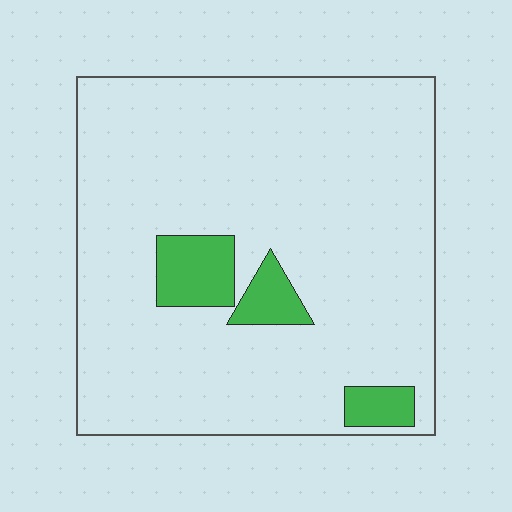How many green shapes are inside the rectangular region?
3.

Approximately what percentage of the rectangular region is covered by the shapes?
Approximately 10%.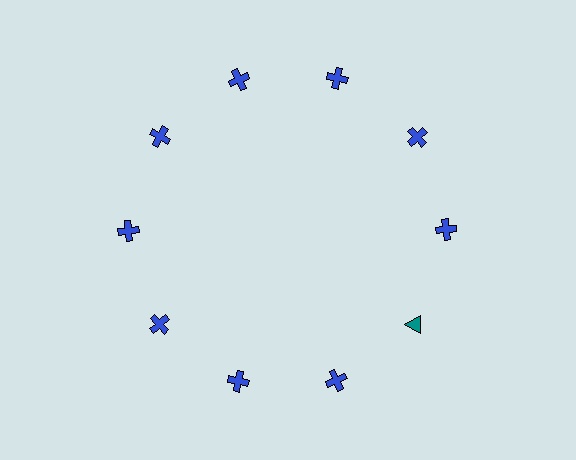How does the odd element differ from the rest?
It differs in both color (teal instead of blue) and shape (triangle instead of cross).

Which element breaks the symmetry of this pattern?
The teal triangle at roughly the 4 o'clock position breaks the symmetry. All other shapes are blue crosses.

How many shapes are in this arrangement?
There are 10 shapes arranged in a ring pattern.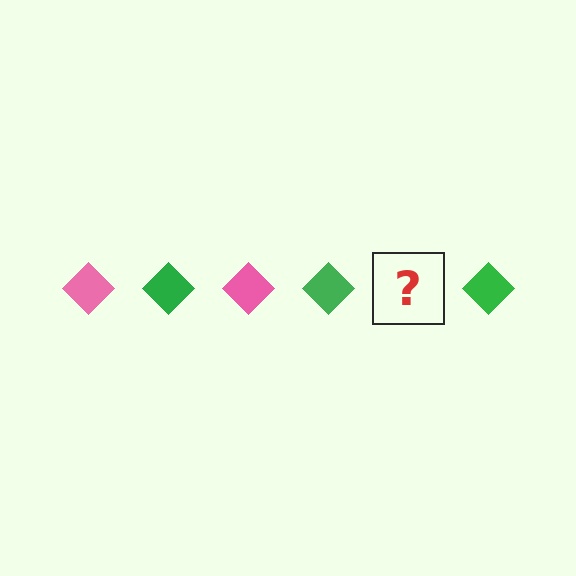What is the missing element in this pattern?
The missing element is a pink diamond.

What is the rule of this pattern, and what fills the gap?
The rule is that the pattern cycles through pink, green diamonds. The gap should be filled with a pink diamond.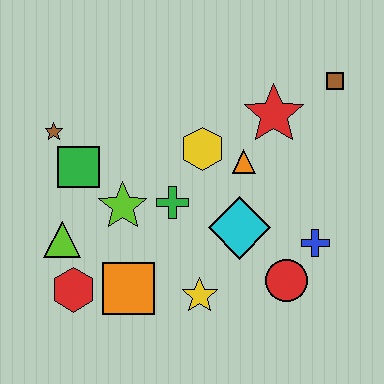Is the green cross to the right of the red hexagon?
Yes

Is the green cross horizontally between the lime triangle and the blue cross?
Yes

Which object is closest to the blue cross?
The red circle is closest to the blue cross.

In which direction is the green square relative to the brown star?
The green square is below the brown star.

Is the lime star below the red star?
Yes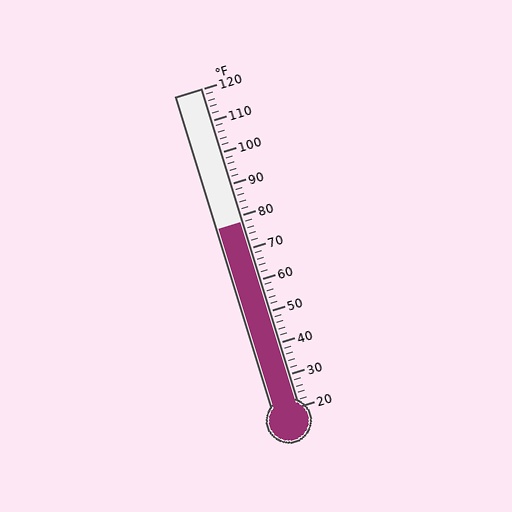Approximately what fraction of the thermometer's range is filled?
The thermometer is filled to approximately 60% of its range.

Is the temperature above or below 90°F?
The temperature is below 90°F.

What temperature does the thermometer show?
The thermometer shows approximately 78°F.